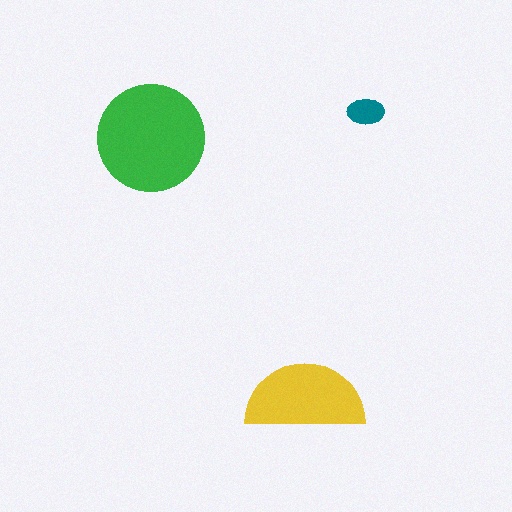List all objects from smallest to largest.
The teal ellipse, the yellow semicircle, the green circle.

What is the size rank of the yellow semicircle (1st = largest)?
2nd.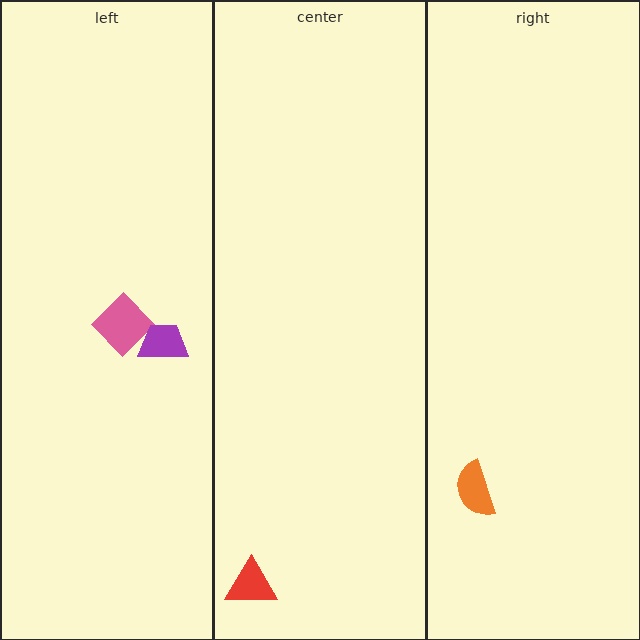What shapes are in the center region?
The red triangle.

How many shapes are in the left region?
2.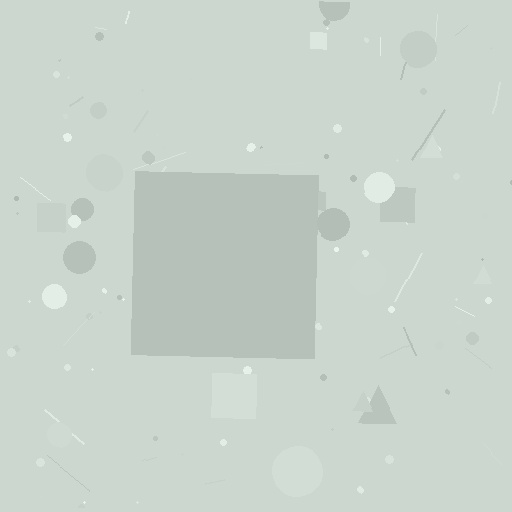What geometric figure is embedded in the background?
A square is embedded in the background.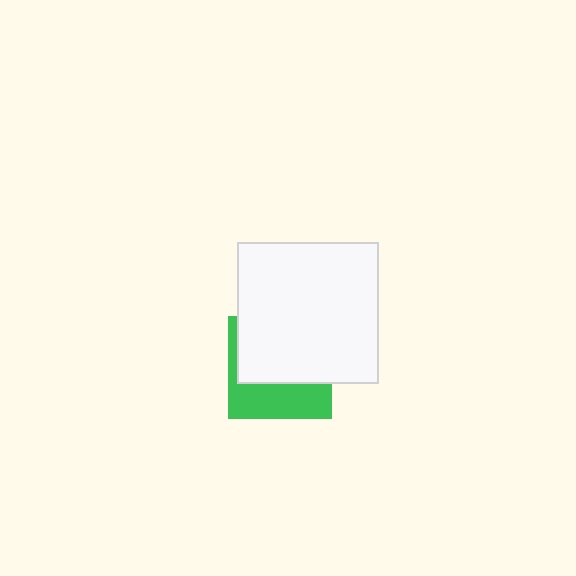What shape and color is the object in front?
The object in front is a white square.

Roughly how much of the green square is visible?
A small part of it is visible (roughly 41%).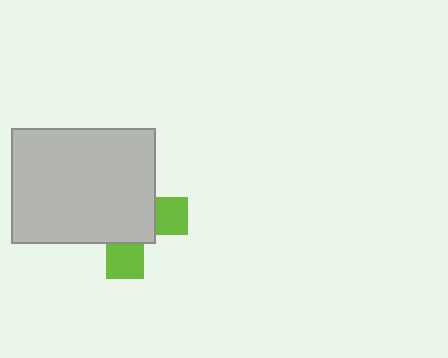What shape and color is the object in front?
The object in front is a light gray rectangle.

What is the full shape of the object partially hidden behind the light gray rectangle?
The partially hidden object is a lime cross.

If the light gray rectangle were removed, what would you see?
You would see the complete lime cross.